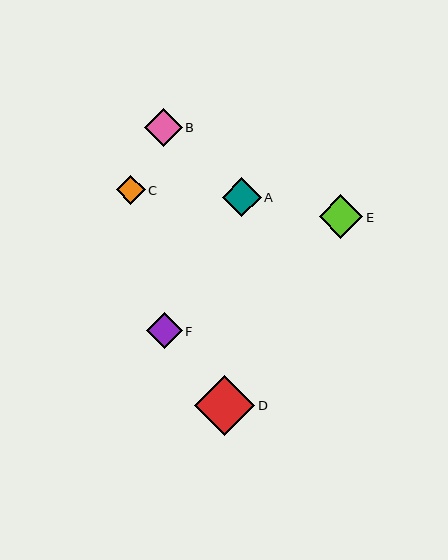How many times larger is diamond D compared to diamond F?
Diamond D is approximately 1.7 times the size of diamond F.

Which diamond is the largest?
Diamond D is the largest with a size of approximately 61 pixels.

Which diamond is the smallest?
Diamond C is the smallest with a size of approximately 29 pixels.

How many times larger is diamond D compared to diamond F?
Diamond D is approximately 1.7 times the size of diamond F.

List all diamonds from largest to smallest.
From largest to smallest: D, E, A, B, F, C.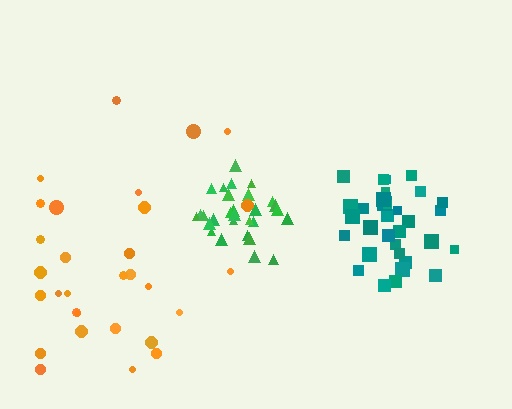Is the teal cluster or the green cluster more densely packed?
Green.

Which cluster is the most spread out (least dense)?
Orange.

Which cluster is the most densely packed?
Green.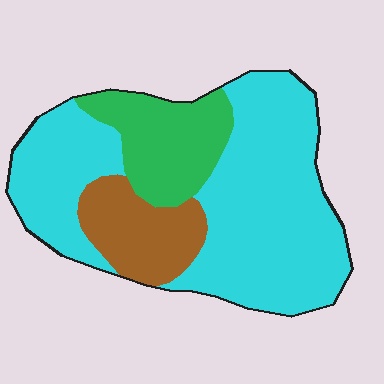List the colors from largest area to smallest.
From largest to smallest: cyan, green, brown.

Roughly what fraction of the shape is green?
Green covers 19% of the shape.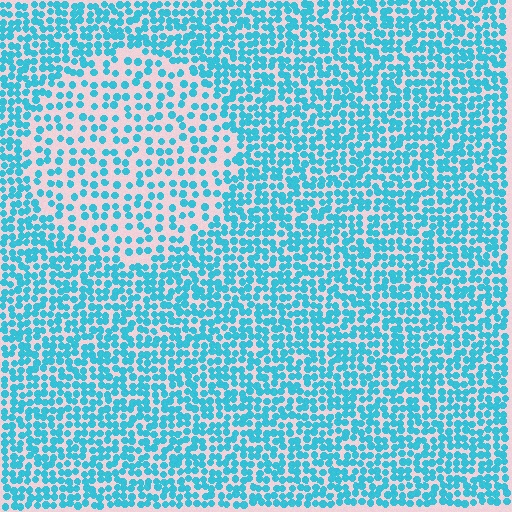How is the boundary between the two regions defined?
The boundary is defined by a change in element density (approximately 2.0x ratio). All elements are the same color, size, and shape.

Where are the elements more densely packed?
The elements are more densely packed outside the circle boundary.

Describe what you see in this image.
The image contains small cyan elements arranged at two different densities. A circle-shaped region is visible where the elements are less densely packed than the surrounding area.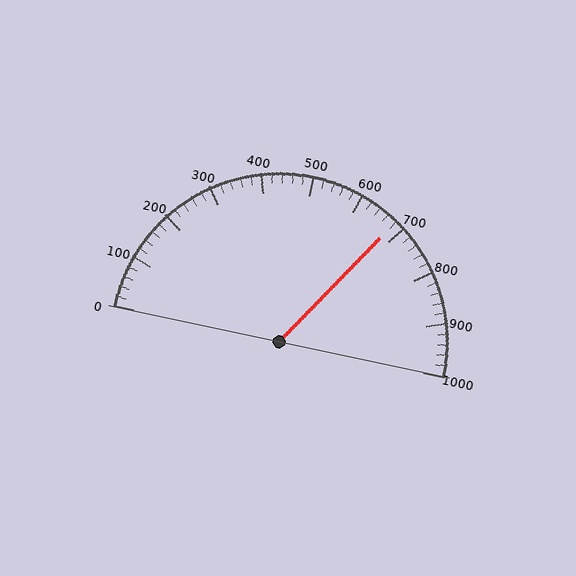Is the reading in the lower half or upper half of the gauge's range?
The reading is in the upper half of the range (0 to 1000).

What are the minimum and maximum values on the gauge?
The gauge ranges from 0 to 1000.